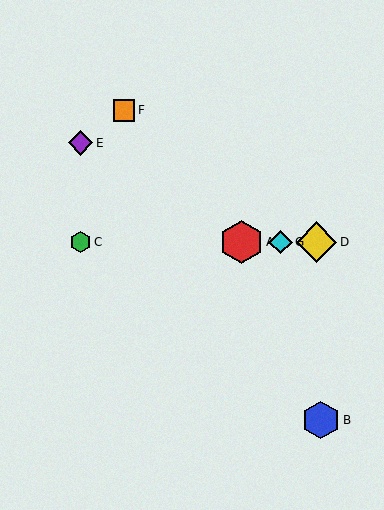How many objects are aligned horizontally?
4 objects (A, C, D, G) are aligned horizontally.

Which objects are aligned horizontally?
Objects A, C, D, G are aligned horizontally.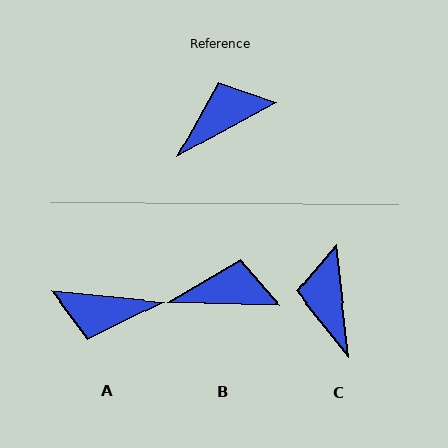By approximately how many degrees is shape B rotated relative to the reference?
Approximately 30 degrees clockwise.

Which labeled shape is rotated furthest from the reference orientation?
A, about 146 degrees away.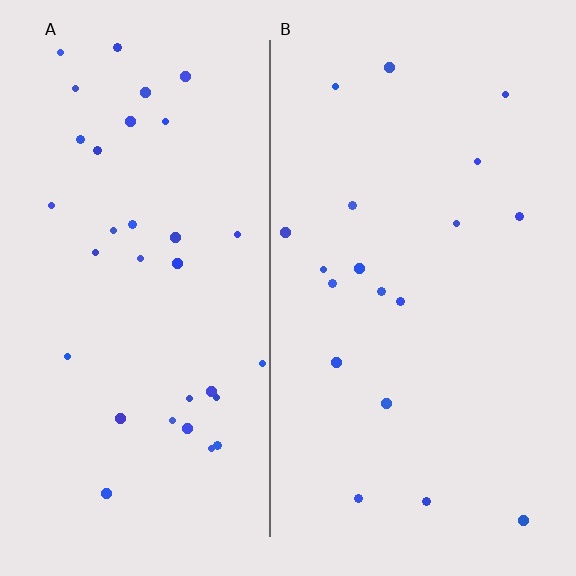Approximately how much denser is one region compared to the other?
Approximately 1.8× — region A over region B.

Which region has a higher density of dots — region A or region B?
A (the left).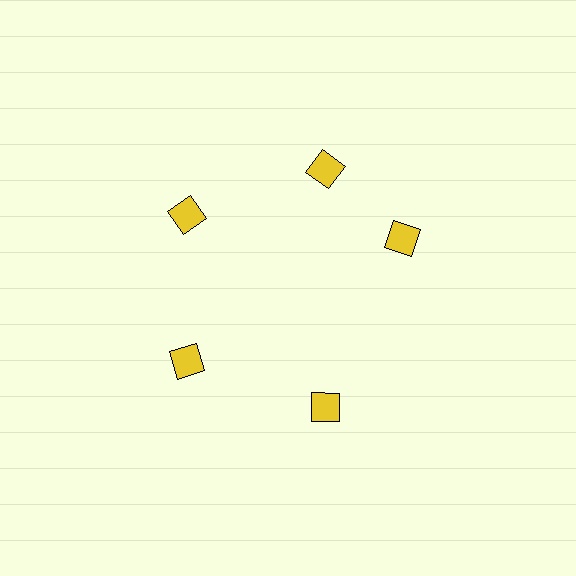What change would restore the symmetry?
The symmetry would be restored by rotating it back into even spacing with its neighbors so that all 5 squares sit at equal angles and equal distance from the center.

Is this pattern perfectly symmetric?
No. The 5 yellow squares are arranged in a ring, but one element near the 3 o'clock position is rotated out of alignment along the ring, breaking the 5-fold rotational symmetry.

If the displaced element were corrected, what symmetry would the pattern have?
It would have 5-fold rotational symmetry — the pattern would map onto itself every 72 degrees.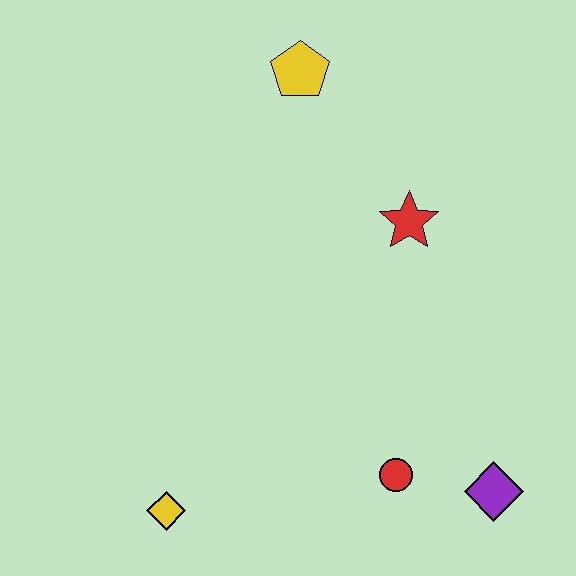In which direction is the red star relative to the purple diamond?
The red star is above the purple diamond.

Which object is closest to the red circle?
The purple diamond is closest to the red circle.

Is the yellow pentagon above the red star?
Yes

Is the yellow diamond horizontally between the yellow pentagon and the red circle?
No